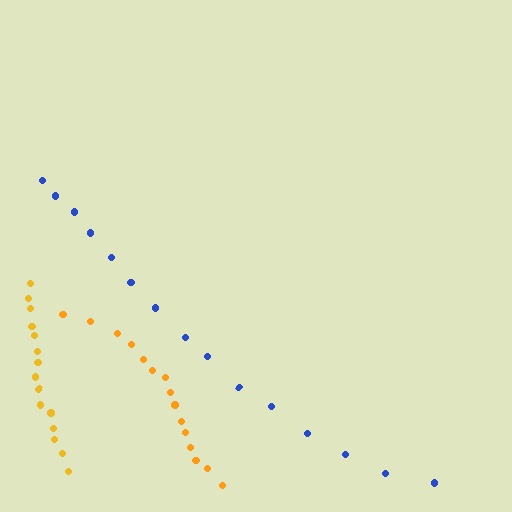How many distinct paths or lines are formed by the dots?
There are 3 distinct paths.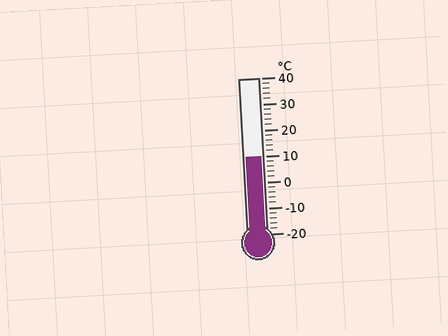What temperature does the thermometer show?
The thermometer shows approximately 10°C.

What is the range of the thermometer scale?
The thermometer scale ranges from -20°C to 40°C.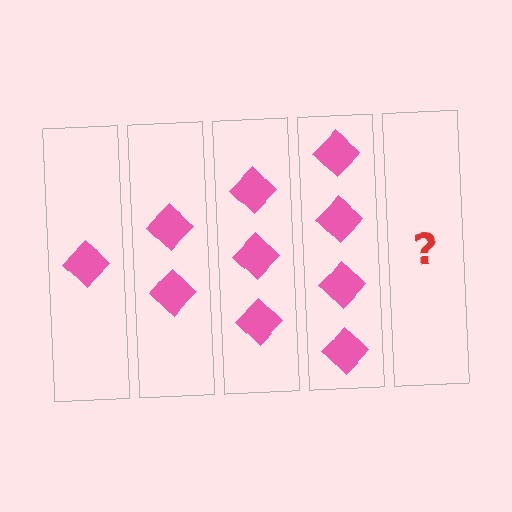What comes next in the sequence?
The next element should be 5 diamonds.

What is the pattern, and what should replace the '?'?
The pattern is that each step adds one more diamond. The '?' should be 5 diamonds.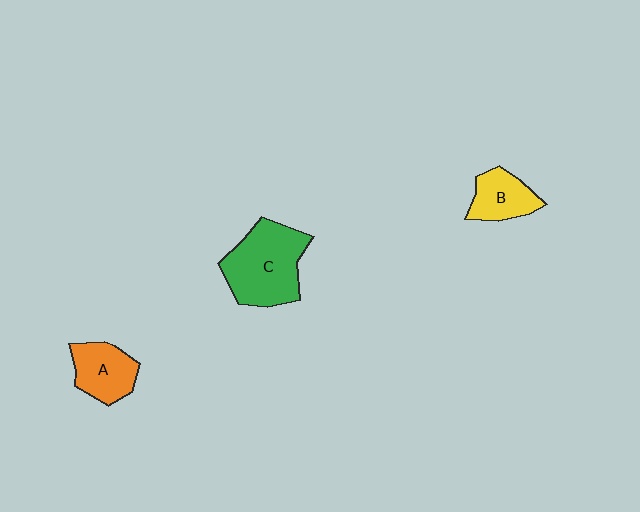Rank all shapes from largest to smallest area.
From largest to smallest: C (green), A (orange), B (yellow).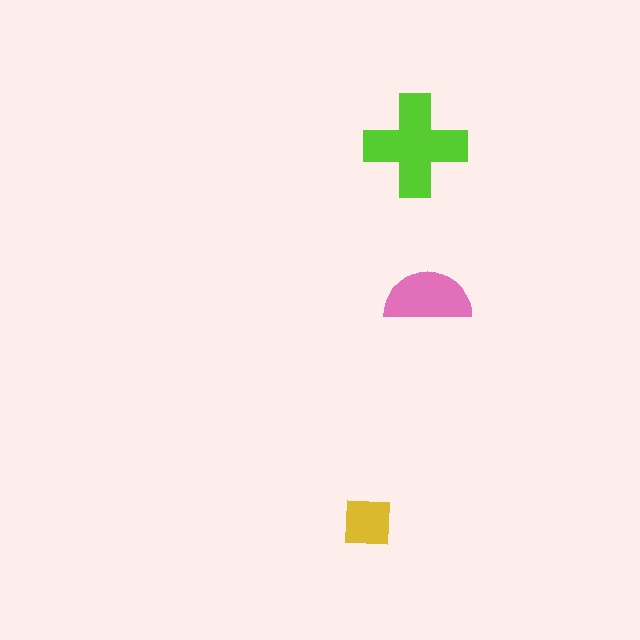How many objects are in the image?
There are 3 objects in the image.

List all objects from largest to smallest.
The lime cross, the pink semicircle, the yellow square.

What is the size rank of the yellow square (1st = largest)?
3rd.